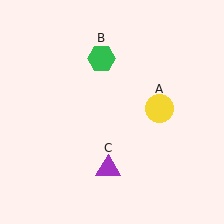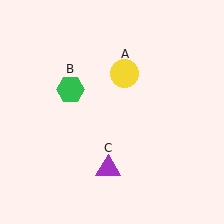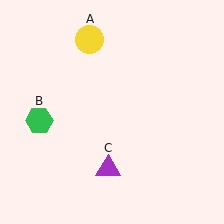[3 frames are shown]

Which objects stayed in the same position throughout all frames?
Purple triangle (object C) remained stationary.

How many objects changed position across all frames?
2 objects changed position: yellow circle (object A), green hexagon (object B).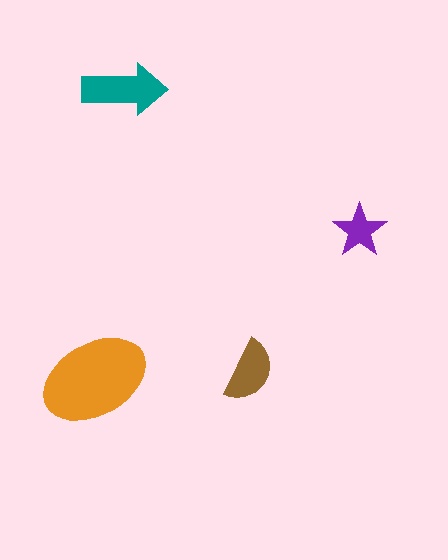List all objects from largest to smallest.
The orange ellipse, the teal arrow, the brown semicircle, the purple star.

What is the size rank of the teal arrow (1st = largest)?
2nd.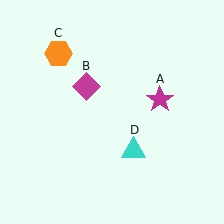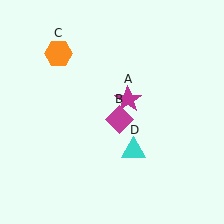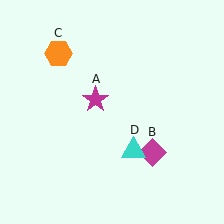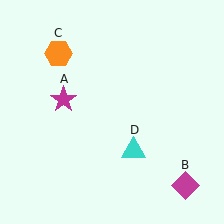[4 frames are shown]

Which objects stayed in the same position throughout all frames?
Orange hexagon (object C) and cyan triangle (object D) remained stationary.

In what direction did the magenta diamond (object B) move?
The magenta diamond (object B) moved down and to the right.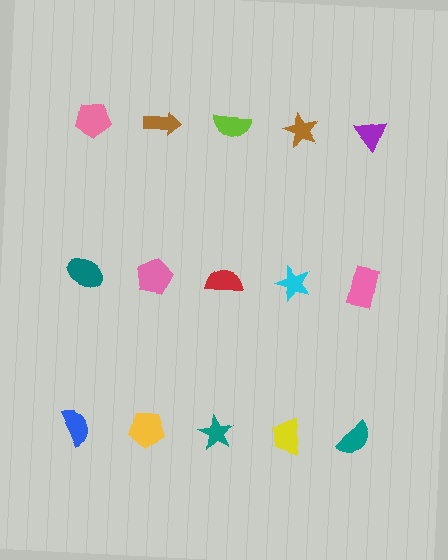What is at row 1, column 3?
A lime semicircle.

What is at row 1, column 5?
A purple triangle.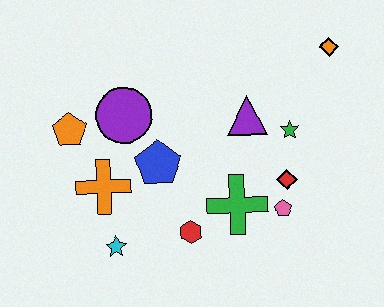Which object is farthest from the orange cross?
The orange diamond is farthest from the orange cross.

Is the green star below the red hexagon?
No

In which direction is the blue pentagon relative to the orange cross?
The blue pentagon is to the right of the orange cross.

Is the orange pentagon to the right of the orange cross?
No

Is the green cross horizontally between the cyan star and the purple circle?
No